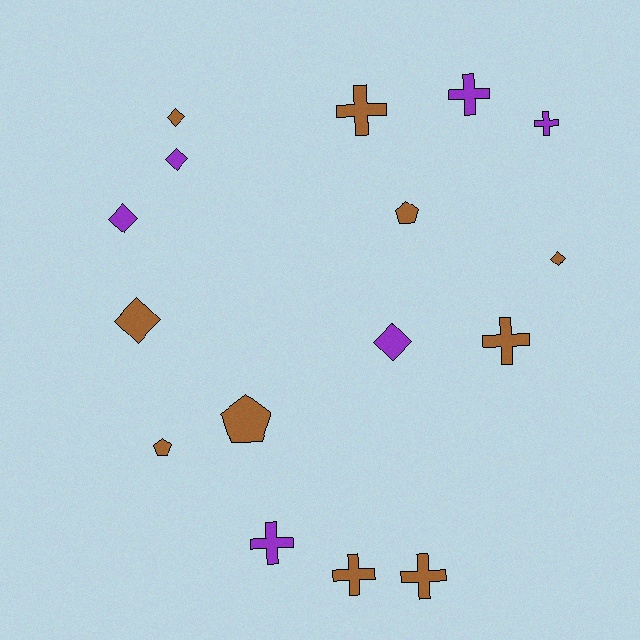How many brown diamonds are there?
There are 3 brown diamonds.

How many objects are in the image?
There are 16 objects.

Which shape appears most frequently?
Cross, with 7 objects.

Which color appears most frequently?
Brown, with 10 objects.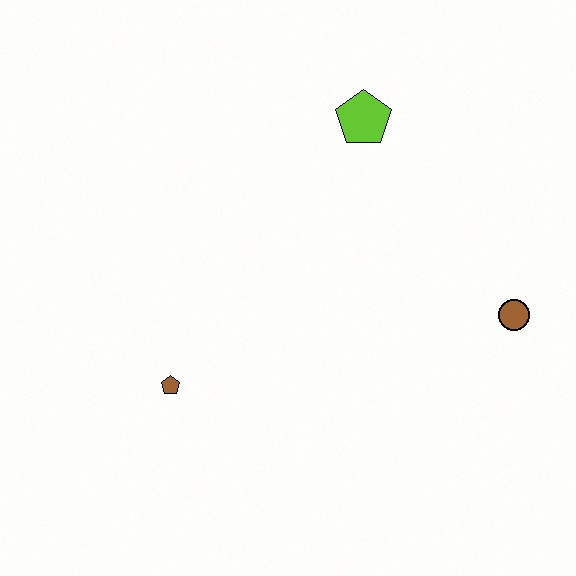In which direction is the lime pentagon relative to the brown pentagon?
The lime pentagon is above the brown pentagon.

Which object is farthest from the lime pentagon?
The brown pentagon is farthest from the lime pentagon.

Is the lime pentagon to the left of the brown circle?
Yes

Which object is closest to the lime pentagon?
The brown circle is closest to the lime pentagon.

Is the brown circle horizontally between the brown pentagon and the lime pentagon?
No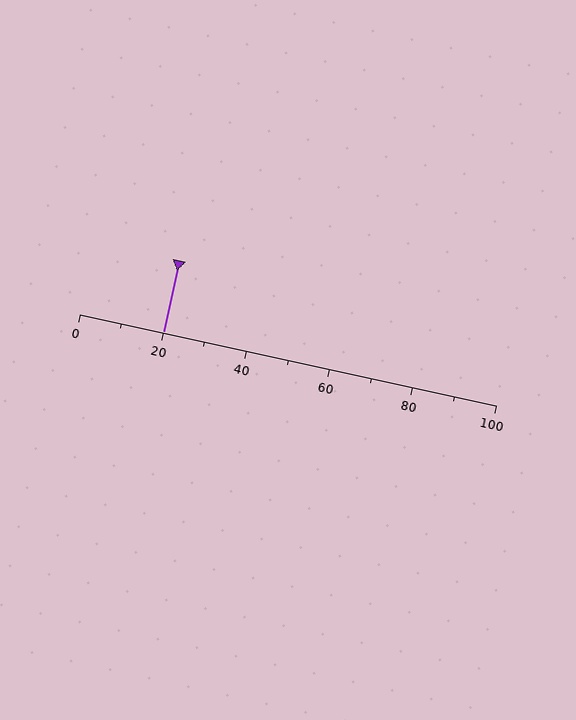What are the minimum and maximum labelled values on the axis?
The axis runs from 0 to 100.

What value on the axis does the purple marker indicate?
The marker indicates approximately 20.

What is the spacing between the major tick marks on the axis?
The major ticks are spaced 20 apart.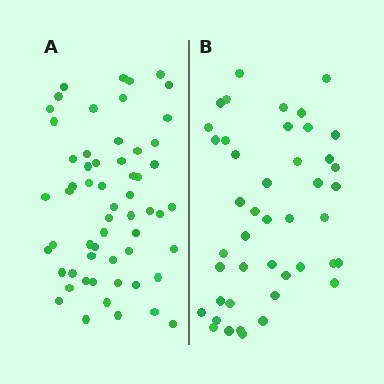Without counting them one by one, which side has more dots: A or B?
Region A (the left region) has more dots.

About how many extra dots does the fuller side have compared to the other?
Region A has approximately 15 more dots than region B.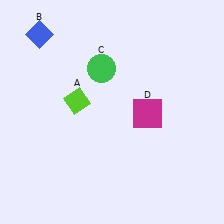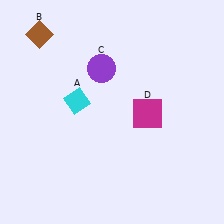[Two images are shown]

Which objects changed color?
A changed from lime to cyan. B changed from blue to brown. C changed from green to purple.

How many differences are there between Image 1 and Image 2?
There are 3 differences between the two images.